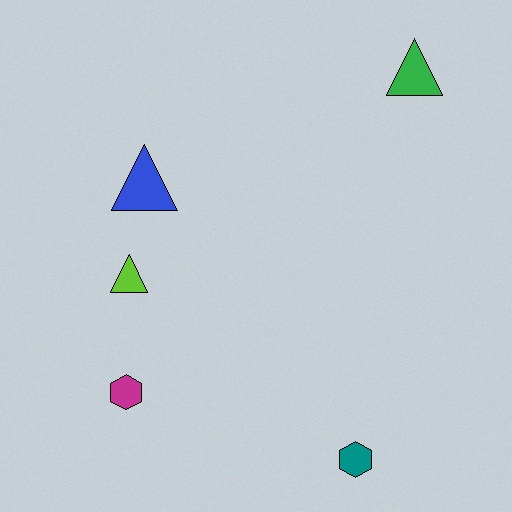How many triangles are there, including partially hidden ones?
There are 3 triangles.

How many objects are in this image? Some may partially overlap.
There are 5 objects.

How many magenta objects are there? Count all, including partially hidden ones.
There is 1 magenta object.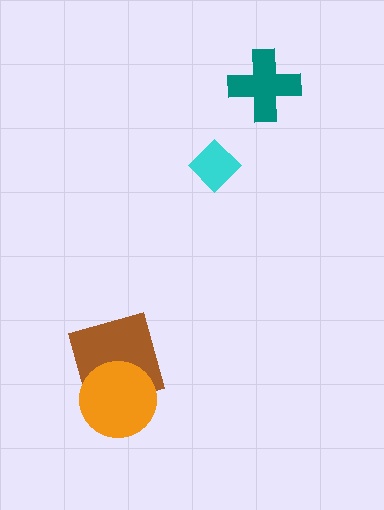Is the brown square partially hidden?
Yes, it is partially covered by another shape.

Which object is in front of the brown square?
The orange circle is in front of the brown square.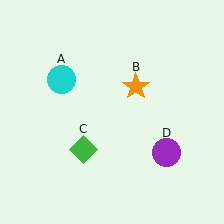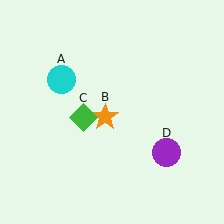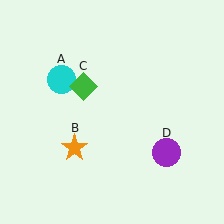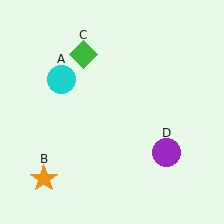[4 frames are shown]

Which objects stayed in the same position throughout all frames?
Cyan circle (object A) and purple circle (object D) remained stationary.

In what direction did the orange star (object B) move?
The orange star (object B) moved down and to the left.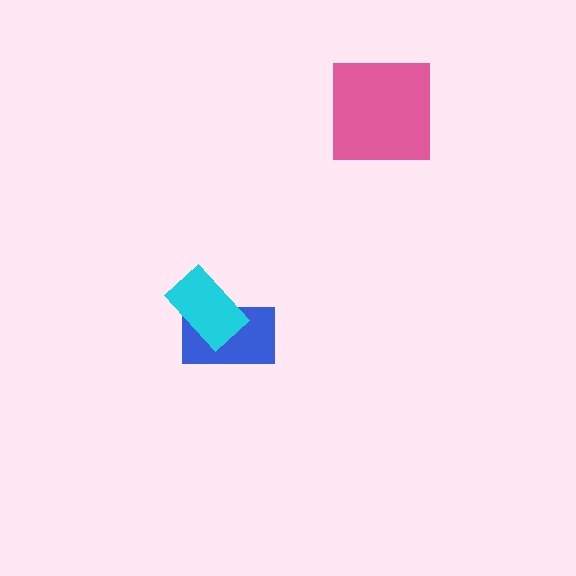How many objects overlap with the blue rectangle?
1 object overlaps with the blue rectangle.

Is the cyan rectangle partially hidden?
No, no other shape covers it.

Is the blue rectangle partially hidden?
Yes, it is partially covered by another shape.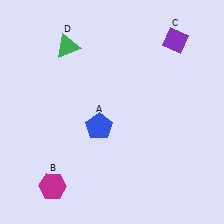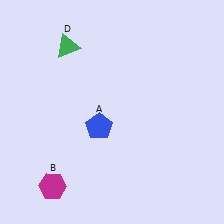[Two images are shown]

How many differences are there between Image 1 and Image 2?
There is 1 difference between the two images.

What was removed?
The purple diamond (C) was removed in Image 2.